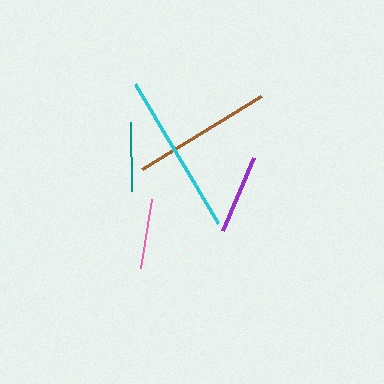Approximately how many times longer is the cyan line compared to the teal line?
The cyan line is approximately 2.3 times the length of the teal line.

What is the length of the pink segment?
The pink segment is approximately 71 pixels long.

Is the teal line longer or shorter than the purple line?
The purple line is longer than the teal line.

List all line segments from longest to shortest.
From longest to shortest: cyan, brown, purple, pink, teal.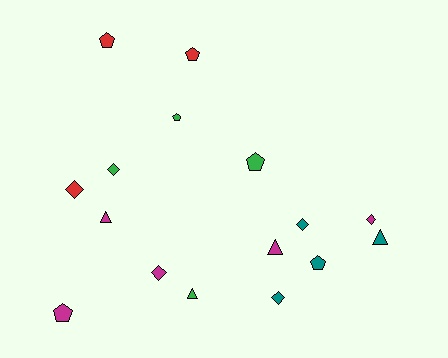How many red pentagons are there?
There are 2 red pentagons.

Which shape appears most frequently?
Pentagon, with 6 objects.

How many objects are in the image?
There are 16 objects.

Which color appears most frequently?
Magenta, with 5 objects.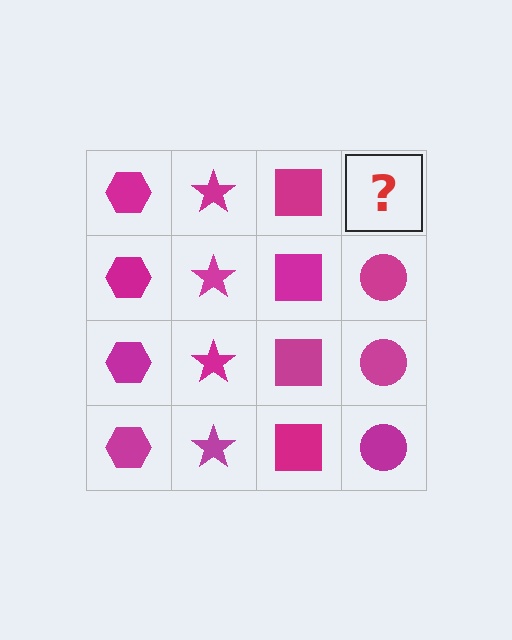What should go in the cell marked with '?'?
The missing cell should contain a magenta circle.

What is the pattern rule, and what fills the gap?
The rule is that each column has a consistent shape. The gap should be filled with a magenta circle.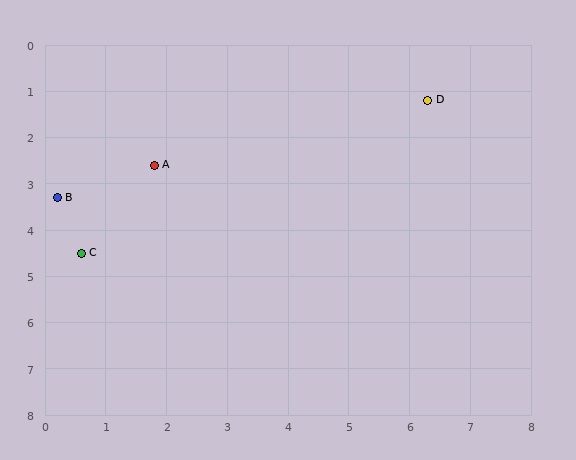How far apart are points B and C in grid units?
Points B and C are about 1.3 grid units apart.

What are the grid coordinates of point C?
Point C is at approximately (0.6, 4.5).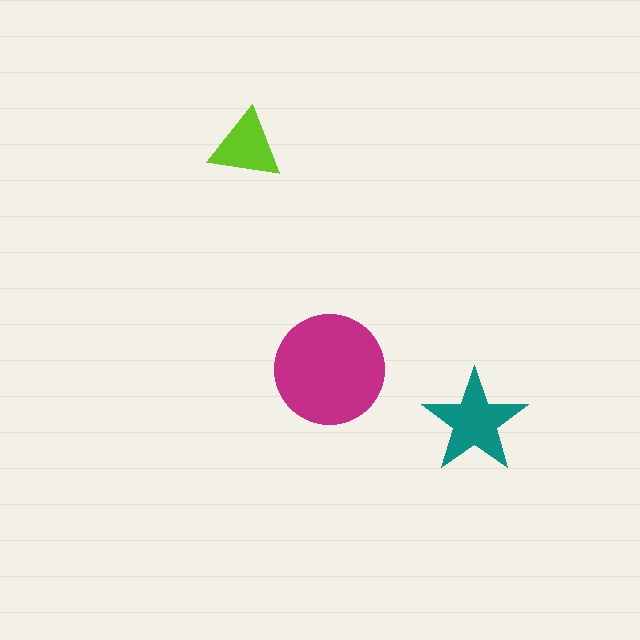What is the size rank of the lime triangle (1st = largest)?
3rd.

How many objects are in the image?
There are 3 objects in the image.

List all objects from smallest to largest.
The lime triangle, the teal star, the magenta circle.